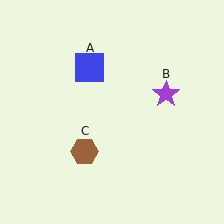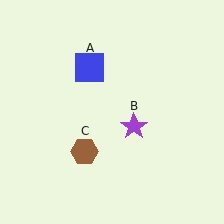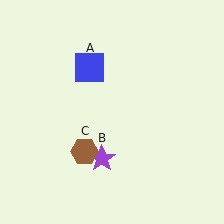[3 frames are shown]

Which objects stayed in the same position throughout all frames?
Blue square (object A) and brown hexagon (object C) remained stationary.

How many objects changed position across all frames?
1 object changed position: purple star (object B).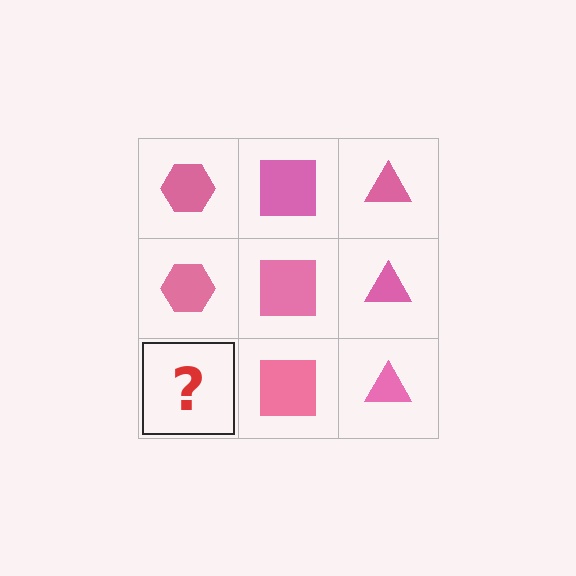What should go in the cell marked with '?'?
The missing cell should contain a pink hexagon.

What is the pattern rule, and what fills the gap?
The rule is that each column has a consistent shape. The gap should be filled with a pink hexagon.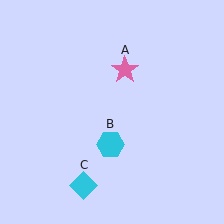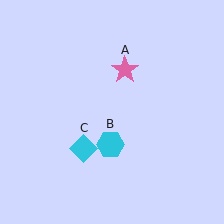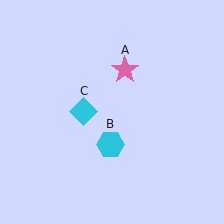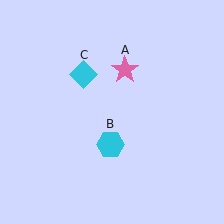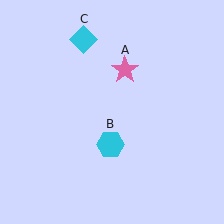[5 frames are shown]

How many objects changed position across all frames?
1 object changed position: cyan diamond (object C).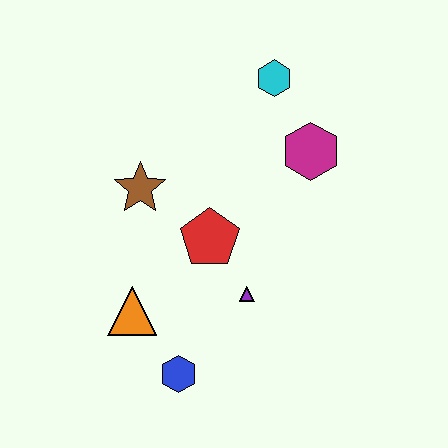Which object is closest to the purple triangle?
The red pentagon is closest to the purple triangle.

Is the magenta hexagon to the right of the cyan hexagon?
Yes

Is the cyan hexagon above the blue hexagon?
Yes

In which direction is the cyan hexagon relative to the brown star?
The cyan hexagon is to the right of the brown star.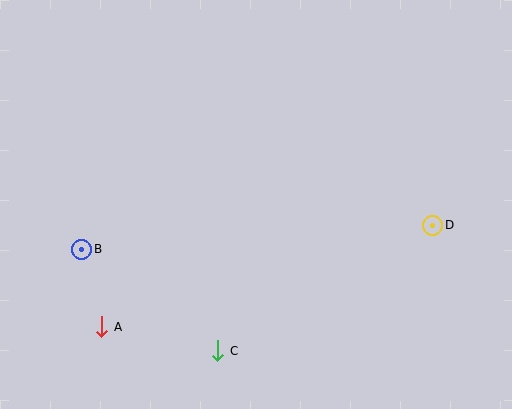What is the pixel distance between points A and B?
The distance between A and B is 80 pixels.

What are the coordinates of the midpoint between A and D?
The midpoint between A and D is at (267, 276).